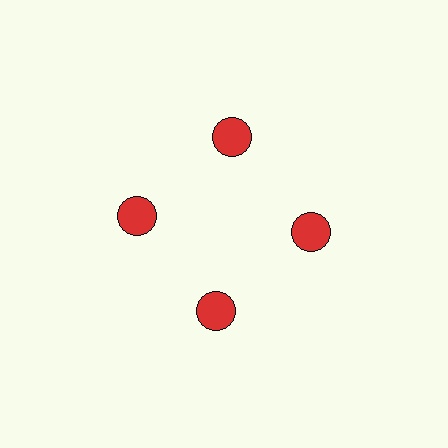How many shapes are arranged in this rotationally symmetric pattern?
There are 4 shapes, arranged in 4 groups of 1.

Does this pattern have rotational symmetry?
Yes, this pattern has 4-fold rotational symmetry. It looks the same after rotating 90 degrees around the center.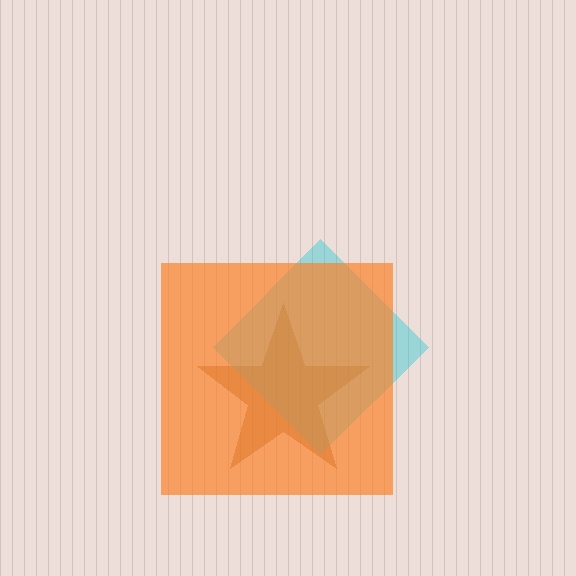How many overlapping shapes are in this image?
There are 3 overlapping shapes in the image.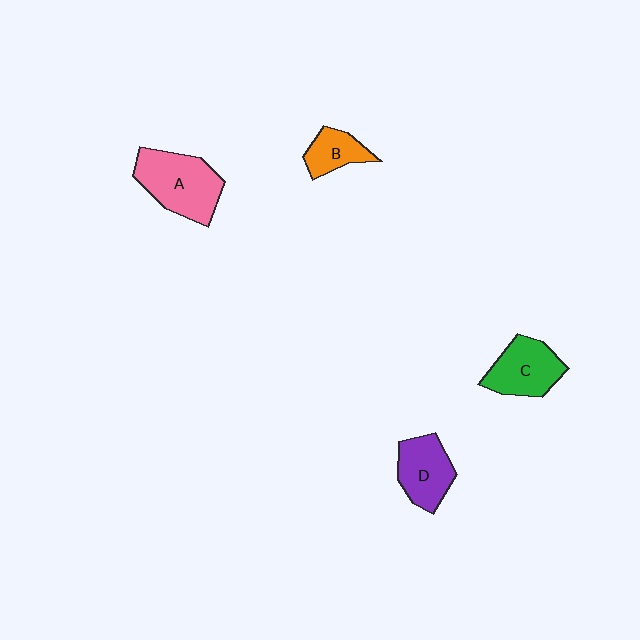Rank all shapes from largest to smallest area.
From largest to smallest: A (pink), C (green), D (purple), B (orange).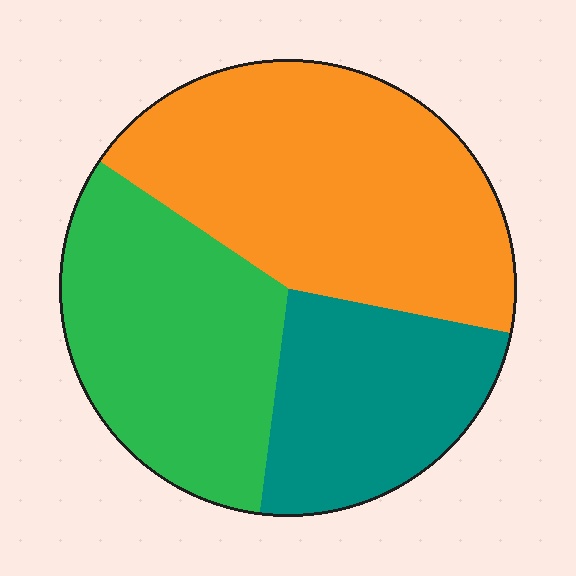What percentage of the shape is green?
Green covers about 30% of the shape.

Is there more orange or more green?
Orange.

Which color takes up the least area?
Teal, at roughly 25%.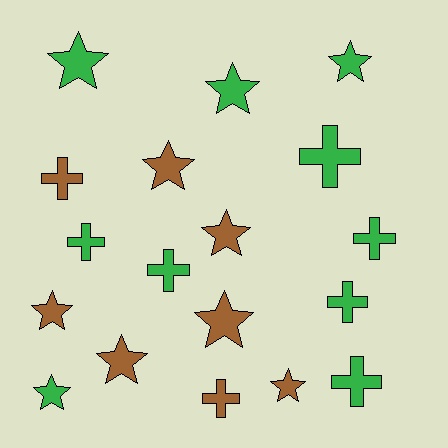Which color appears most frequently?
Green, with 10 objects.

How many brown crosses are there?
There are 2 brown crosses.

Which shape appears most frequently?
Star, with 10 objects.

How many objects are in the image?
There are 18 objects.